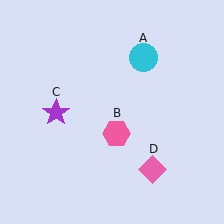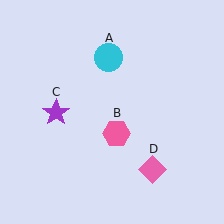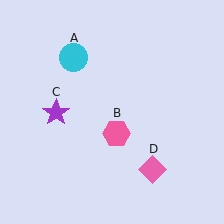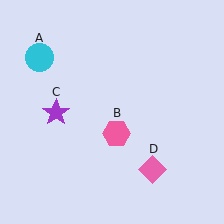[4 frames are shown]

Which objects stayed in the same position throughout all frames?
Pink hexagon (object B) and purple star (object C) and pink diamond (object D) remained stationary.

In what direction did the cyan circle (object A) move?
The cyan circle (object A) moved left.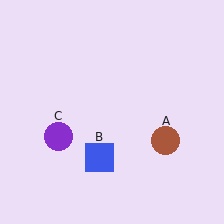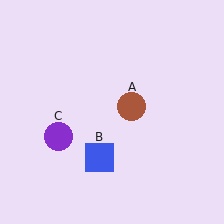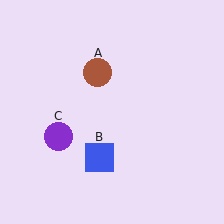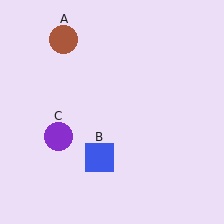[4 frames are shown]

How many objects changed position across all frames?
1 object changed position: brown circle (object A).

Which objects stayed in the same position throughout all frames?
Blue square (object B) and purple circle (object C) remained stationary.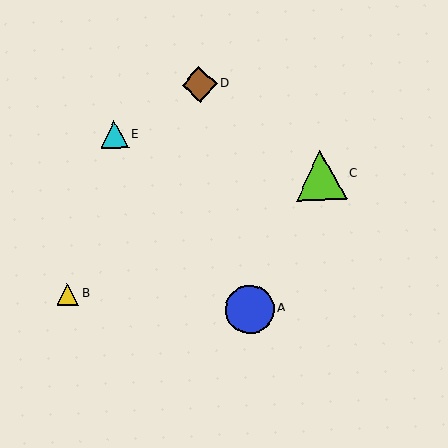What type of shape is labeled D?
Shape D is a brown diamond.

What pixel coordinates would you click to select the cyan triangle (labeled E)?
Click at (114, 135) to select the cyan triangle E.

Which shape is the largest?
The lime triangle (labeled C) is the largest.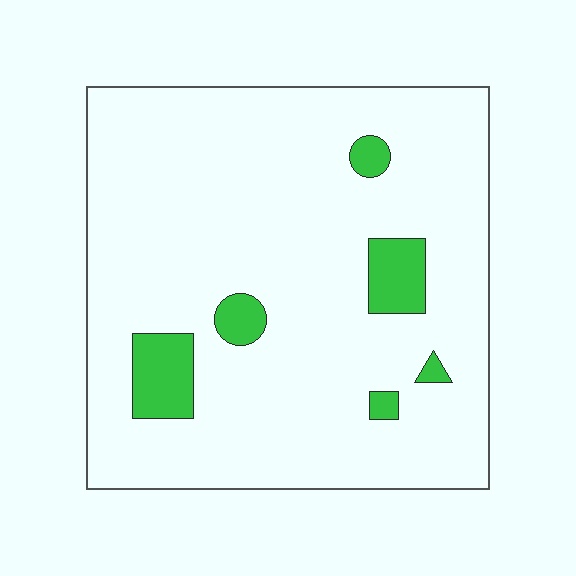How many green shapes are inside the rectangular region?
6.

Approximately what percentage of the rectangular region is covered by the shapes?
Approximately 10%.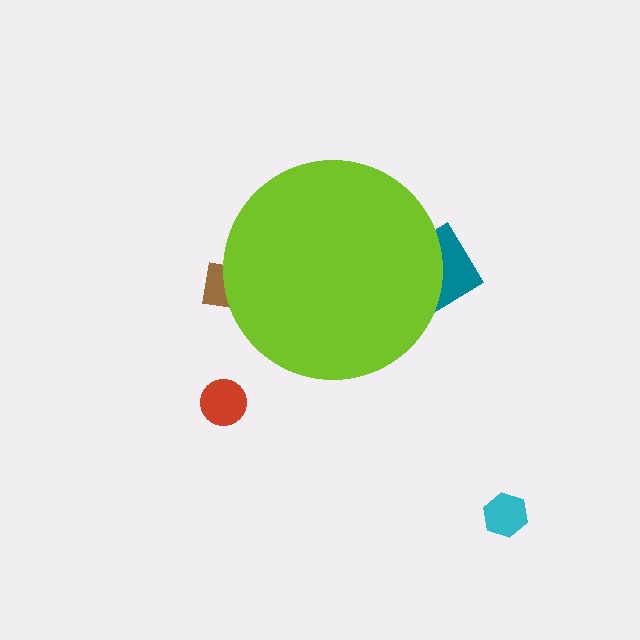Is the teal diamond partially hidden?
Yes, the teal diamond is partially hidden behind the lime circle.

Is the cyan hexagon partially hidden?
No, the cyan hexagon is fully visible.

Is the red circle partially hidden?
No, the red circle is fully visible.